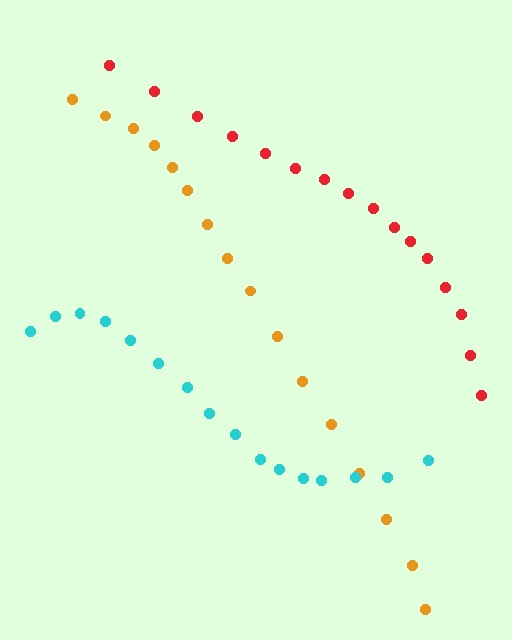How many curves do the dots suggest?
There are 3 distinct paths.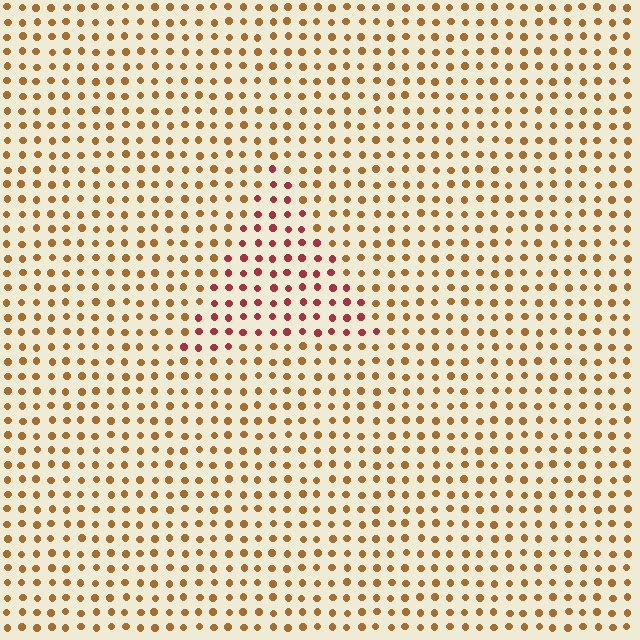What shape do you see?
I see a triangle.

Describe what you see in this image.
The image is filled with small brown elements in a uniform arrangement. A triangle-shaped region is visible where the elements are tinted to a slightly different hue, forming a subtle color boundary.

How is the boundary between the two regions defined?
The boundary is defined purely by a slight shift in hue (about 41 degrees). Spacing, size, and orientation are identical on both sides.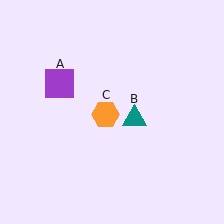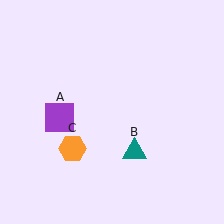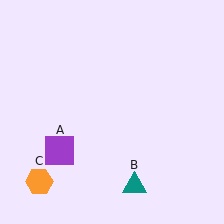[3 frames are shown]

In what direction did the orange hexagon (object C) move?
The orange hexagon (object C) moved down and to the left.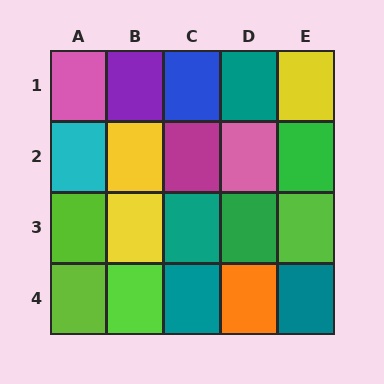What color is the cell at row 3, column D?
Green.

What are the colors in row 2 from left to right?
Cyan, yellow, magenta, pink, green.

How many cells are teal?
4 cells are teal.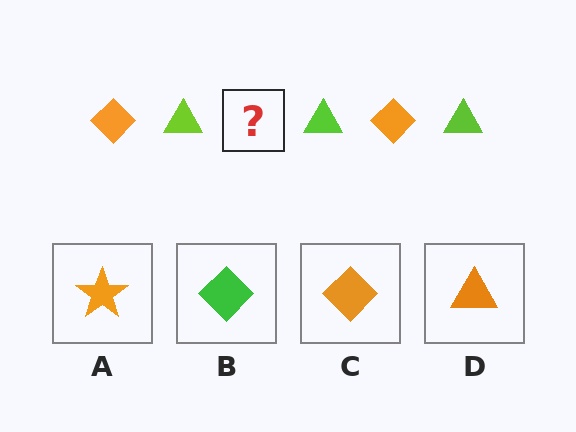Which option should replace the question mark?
Option C.